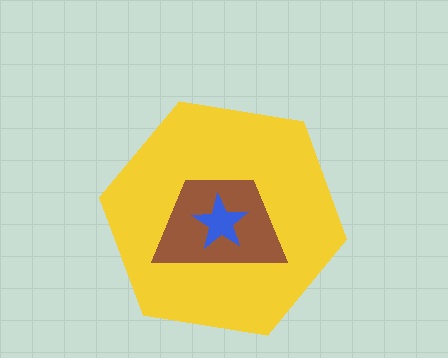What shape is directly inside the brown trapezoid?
The blue star.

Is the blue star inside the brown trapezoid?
Yes.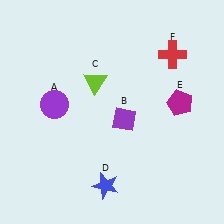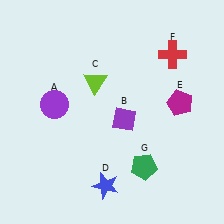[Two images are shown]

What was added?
A green pentagon (G) was added in Image 2.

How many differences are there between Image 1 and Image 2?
There is 1 difference between the two images.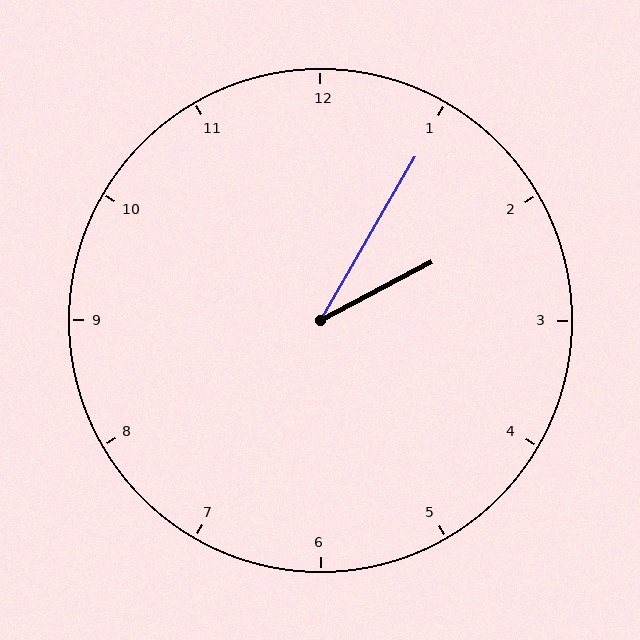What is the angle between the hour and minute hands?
Approximately 32 degrees.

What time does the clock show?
2:05.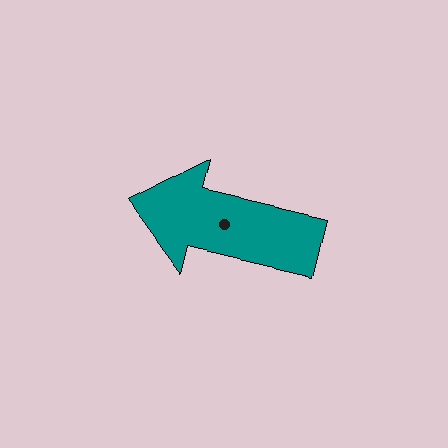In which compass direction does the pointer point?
West.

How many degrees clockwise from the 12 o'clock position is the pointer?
Approximately 283 degrees.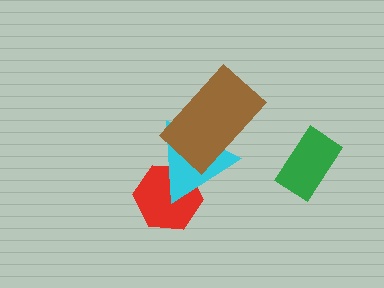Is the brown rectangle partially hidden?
No, no other shape covers it.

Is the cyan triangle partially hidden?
Yes, it is partially covered by another shape.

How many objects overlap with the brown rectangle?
1 object overlaps with the brown rectangle.